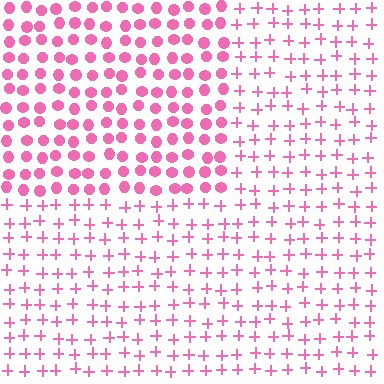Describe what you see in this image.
The image is filled with small pink elements arranged in a uniform grid. A rectangle-shaped region contains circles, while the surrounding area contains plus signs. The boundary is defined purely by the change in element shape.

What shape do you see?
I see a rectangle.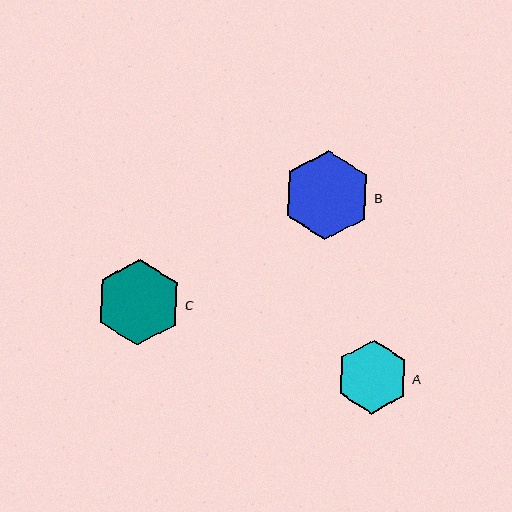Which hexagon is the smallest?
Hexagon A is the smallest with a size of approximately 73 pixels.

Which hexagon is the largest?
Hexagon B is the largest with a size of approximately 89 pixels.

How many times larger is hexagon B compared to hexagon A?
Hexagon B is approximately 1.2 times the size of hexagon A.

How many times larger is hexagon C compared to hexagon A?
Hexagon C is approximately 1.2 times the size of hexagon A.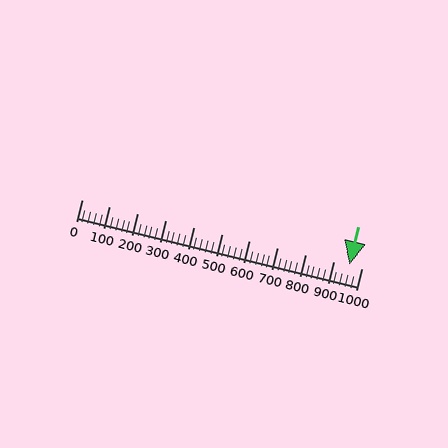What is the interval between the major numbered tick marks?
The major tick marks are spaced 100 units apart.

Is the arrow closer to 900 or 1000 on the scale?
The arrow is closer to 1000.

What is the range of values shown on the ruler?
The ruler shows values from 0 to 1000.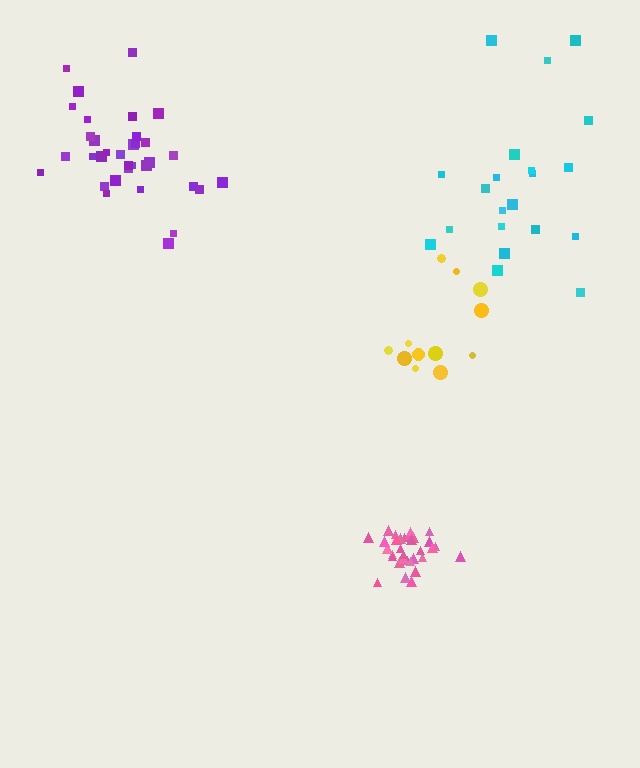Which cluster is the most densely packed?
Pink.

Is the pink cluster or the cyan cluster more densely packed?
Pink.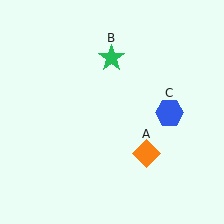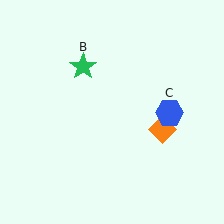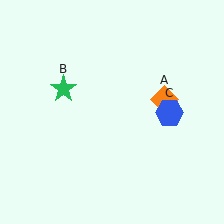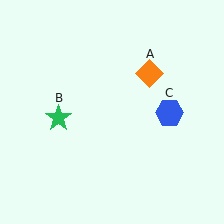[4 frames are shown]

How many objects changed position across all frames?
2 objects changed position: orange diamond (object A), green star (object B).